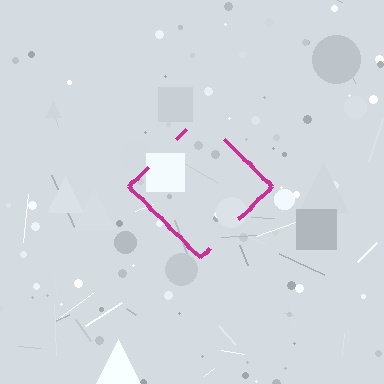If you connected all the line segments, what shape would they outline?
They would outline a diamond.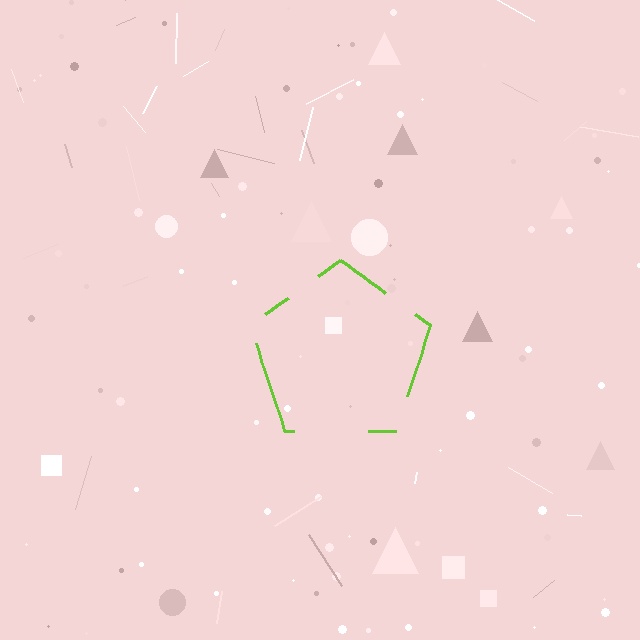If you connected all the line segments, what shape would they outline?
They would outline a pentagon.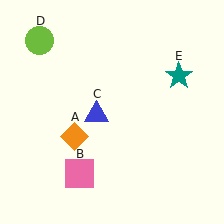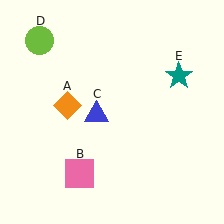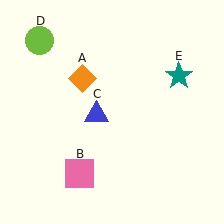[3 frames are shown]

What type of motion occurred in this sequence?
The orange diamond (object A) rotated clockwise around the center of the scene.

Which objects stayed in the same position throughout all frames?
Pink square (object B) and blue triangle (object C) and lime circle (object D) and teal star (object E) remained stationary.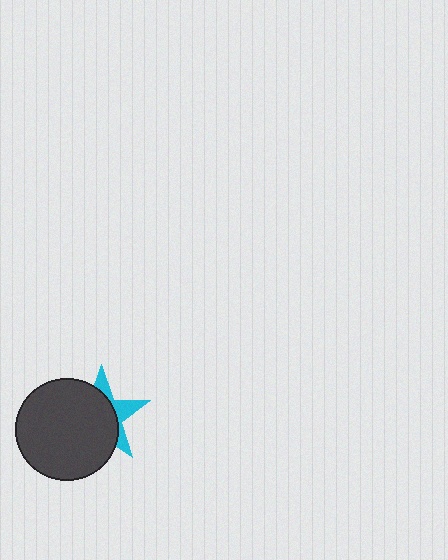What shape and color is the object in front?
The object in front is a dark gray circle.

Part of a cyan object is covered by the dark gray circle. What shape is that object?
It is a star.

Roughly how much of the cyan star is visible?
A small part of it is visible (roughly 33%).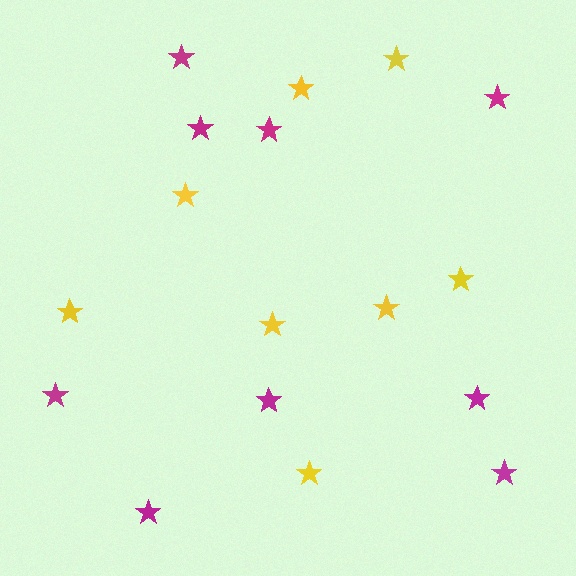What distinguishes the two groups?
There are 2 groups: one group of yellow stars (8) and one group of magenta stars (9).